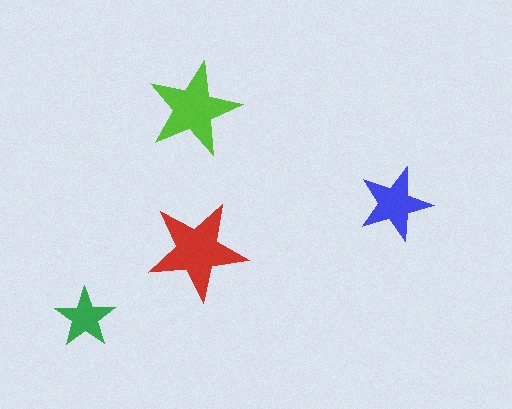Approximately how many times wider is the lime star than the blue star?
About 1.5 times wider.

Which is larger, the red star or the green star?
The red one.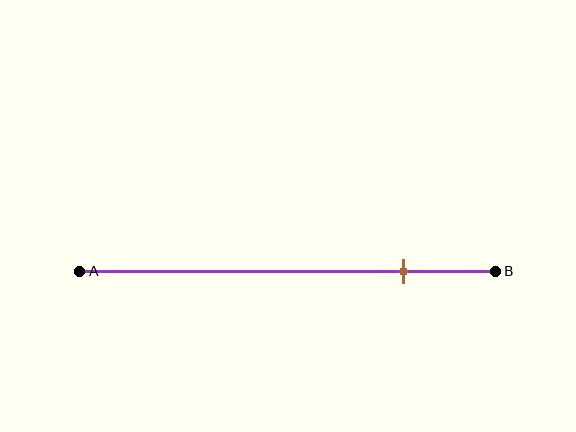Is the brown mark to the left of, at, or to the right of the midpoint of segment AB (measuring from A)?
The brown mark is to the right of the midpoint of segment AB.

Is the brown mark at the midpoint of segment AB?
No, the mark is at about 80% from A, not at the 50% midpoint.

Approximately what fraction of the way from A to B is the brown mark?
The brown mark is approximately 80% of the way from A to B.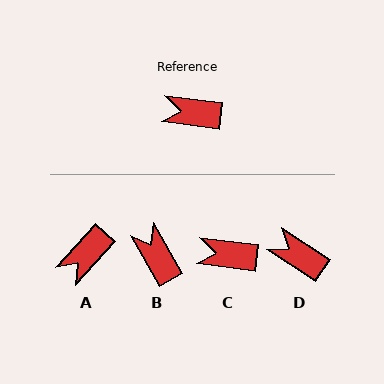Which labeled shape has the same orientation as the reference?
C.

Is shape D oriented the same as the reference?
No, it is off by about 26 degrees.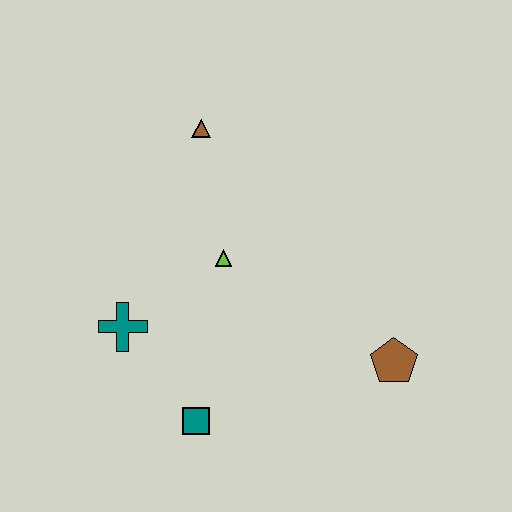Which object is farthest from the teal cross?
The brown pentagon is farthest from the teal cross.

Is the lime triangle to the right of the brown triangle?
Yes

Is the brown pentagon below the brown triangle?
Yes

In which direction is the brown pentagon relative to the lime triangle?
The brown pentagon is to the right of the lime triangle.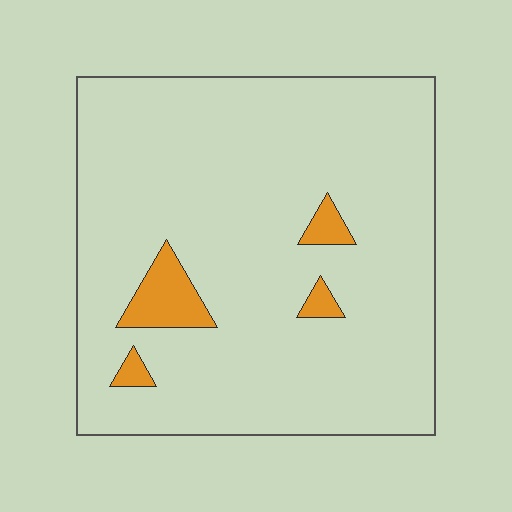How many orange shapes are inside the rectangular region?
4.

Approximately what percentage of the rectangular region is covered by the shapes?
Approximately 5%.